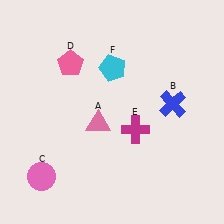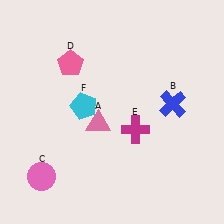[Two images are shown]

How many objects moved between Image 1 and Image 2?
1 object moved between the two images.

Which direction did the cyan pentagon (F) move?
The cyan pentagon (F) moved down.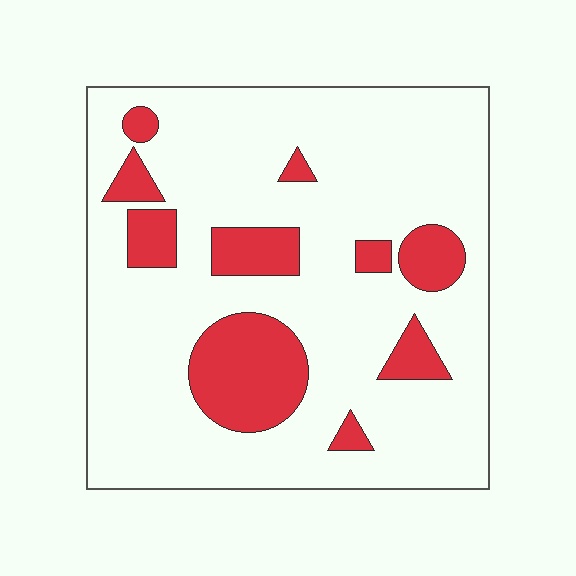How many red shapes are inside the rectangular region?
10.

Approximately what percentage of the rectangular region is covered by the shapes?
Approximately 20%.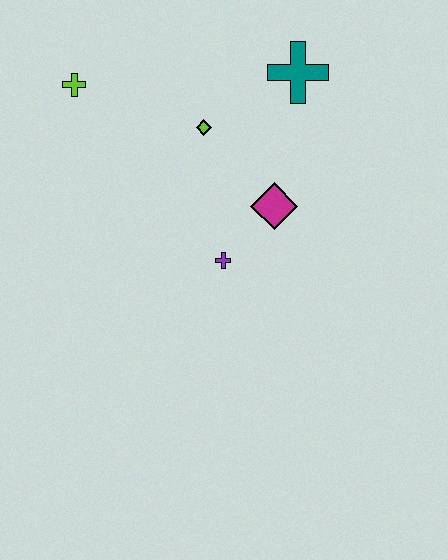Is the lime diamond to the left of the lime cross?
No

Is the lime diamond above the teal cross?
No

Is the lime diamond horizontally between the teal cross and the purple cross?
No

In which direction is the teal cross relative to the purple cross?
The teal cross is above the purple cross.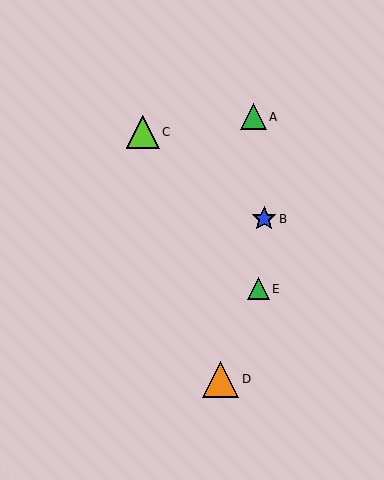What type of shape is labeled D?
Shape D is an orange triangle.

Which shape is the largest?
The orange triangle (labeled D) is the largest.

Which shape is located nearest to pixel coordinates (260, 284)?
The green triangle (labeled E) at (258, 289) is nearest to that location.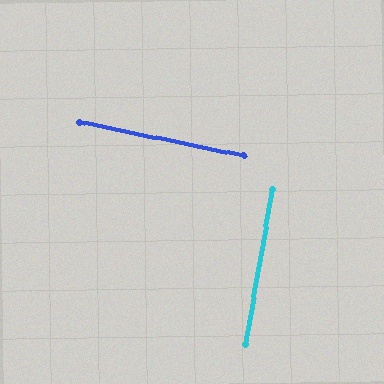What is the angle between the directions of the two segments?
Approximately 88 degrees.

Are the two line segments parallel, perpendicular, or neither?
Perpendicular — they meet at approximately 88°.